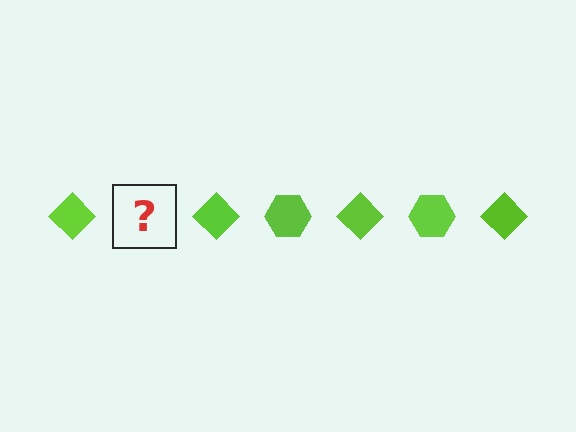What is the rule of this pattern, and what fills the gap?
The rule is that the pattern cycles through diamond, hexagon shapes in lime. The gap should be filled with a lime hexagon.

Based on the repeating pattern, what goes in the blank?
The blank should be a lime hexagon.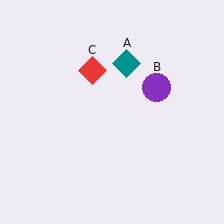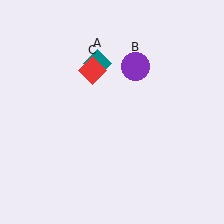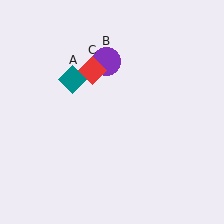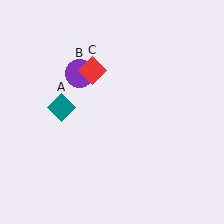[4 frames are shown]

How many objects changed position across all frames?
2 objects changed position: teal diamond (object A), purple circle (object B).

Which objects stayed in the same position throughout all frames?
Red diamond (object C) remained stationary.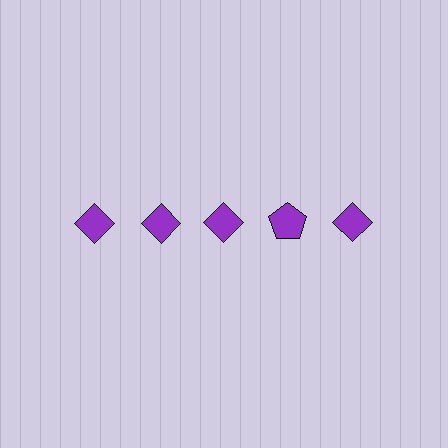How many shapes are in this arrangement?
There are 5 shapes arranged in a grid pattern.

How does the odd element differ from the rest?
It has a different shape: pentagon instead of diamond.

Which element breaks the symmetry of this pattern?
The purple pentagon in the top row, second from right column breaks the symmetry. All other shapes are purple diamonds.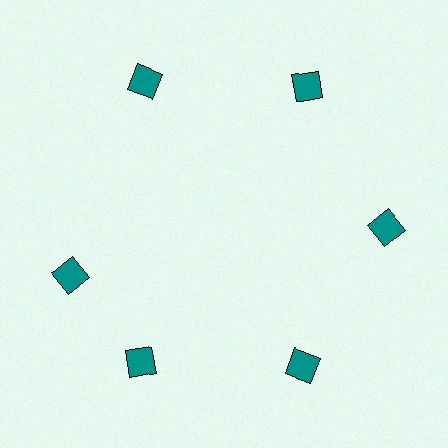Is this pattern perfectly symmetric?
No. The 6 teal squares are arranged in a ring, but one element near the 9 o'clock position is rotated out of alignment along the ring, breaking the 6-fold rotational symmetry.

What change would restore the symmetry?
The symmetry would be restored by rotating it back into even spacing with its neighbors so that all 6 squares sit at equal angles and equal distance from the center.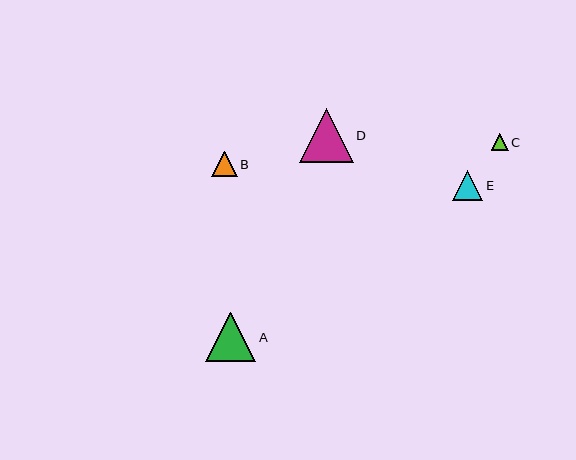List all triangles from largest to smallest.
From largest to smallest: D, A, E, B, C.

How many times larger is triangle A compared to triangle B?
Triangle A is approximately 2.0 times the size of triangle B.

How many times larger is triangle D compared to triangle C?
Triangle D is approximately 3.2 times the size of triangle C.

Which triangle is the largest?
Triangle D is the largest with a size of approximately 54 pixels.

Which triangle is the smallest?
Triangle C is the smallest with a size of approximately 17 pixels.